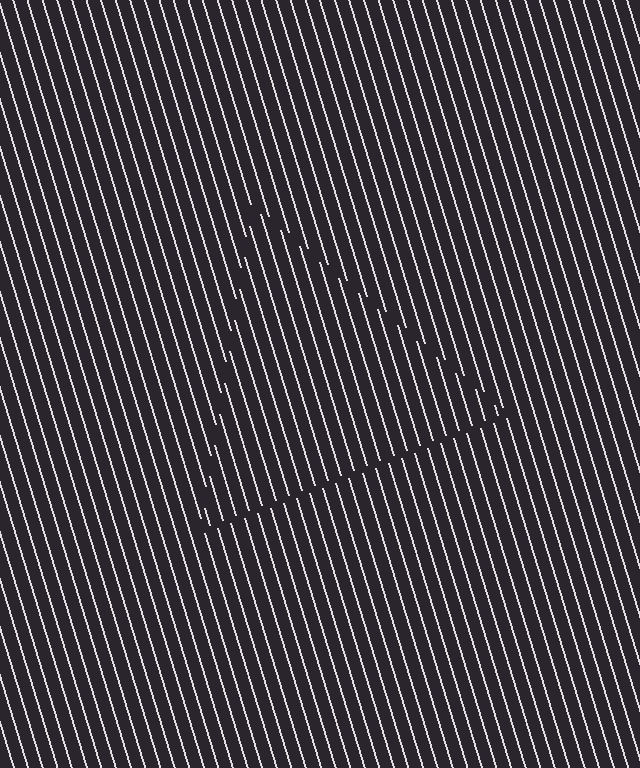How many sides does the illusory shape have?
3 sides — the line-ends trace a triangle.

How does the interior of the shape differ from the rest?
The interior of the shape contains the same grating, shifted by half a period — the contour is defined by the phase discontinuity where line-ends from the inner and outer gratings abut.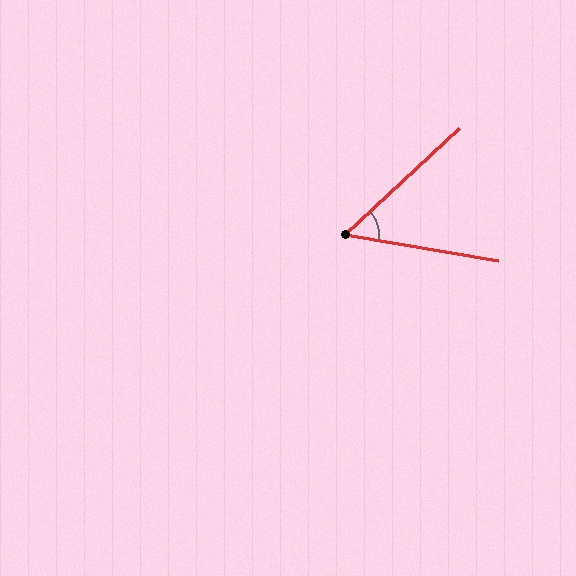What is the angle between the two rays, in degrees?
Approximately 52 degrees.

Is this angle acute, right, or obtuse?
It is acute.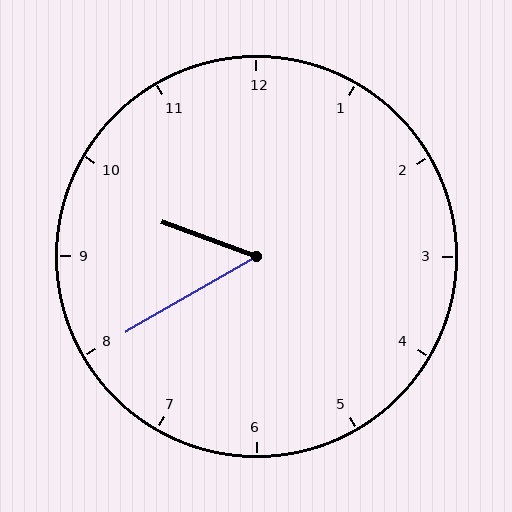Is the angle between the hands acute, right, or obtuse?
It is acute.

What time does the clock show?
9:40.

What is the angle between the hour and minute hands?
Approximately 50 degrees.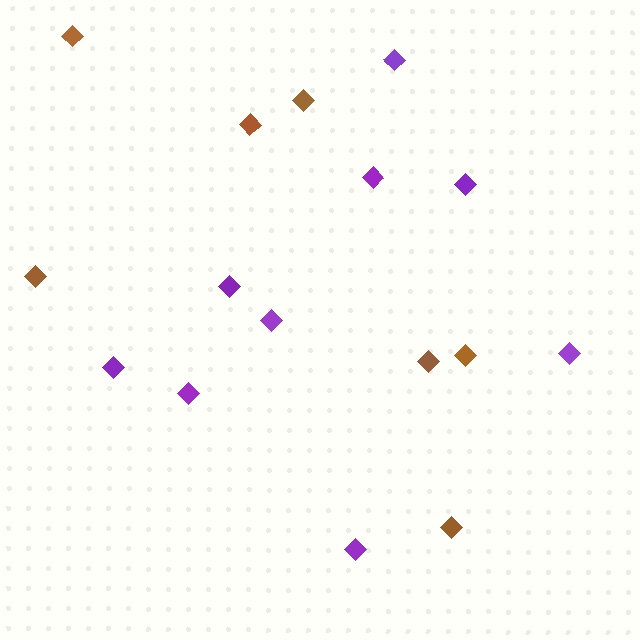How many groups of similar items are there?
There are 2 groups: one group of purple diamonds (9) and one group of brown diamonds (7).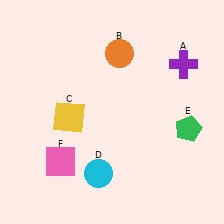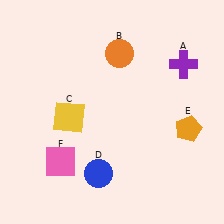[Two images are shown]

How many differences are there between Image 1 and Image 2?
There are 2 differences between the two images.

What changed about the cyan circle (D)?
In Image 1, D is cyan. In Image 2, it changed to blue.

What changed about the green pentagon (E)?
In Image 1, E is green. In Image 2, it changed to orange.